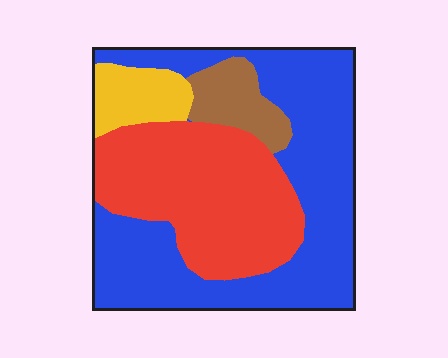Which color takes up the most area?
Blue, at roughly 50%.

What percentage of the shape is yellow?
Yellow covers 8% of the shape.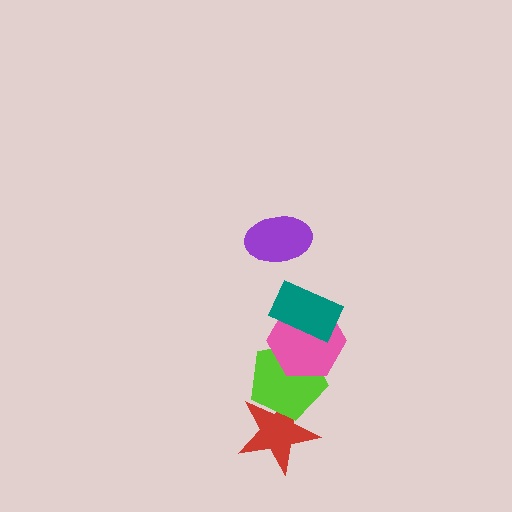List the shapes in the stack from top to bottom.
From top to bottom: the purple ellipse, the teal rectangle, the pink hexagon, the lime pentagon, the red star.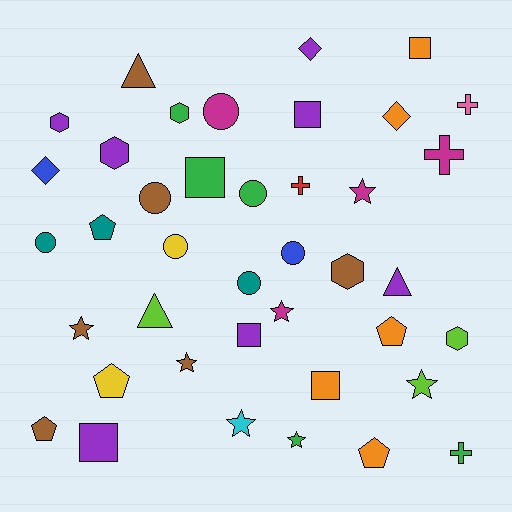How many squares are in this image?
There are 6 squares.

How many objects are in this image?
There are 40 objects.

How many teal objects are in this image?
There are 3 teal objects.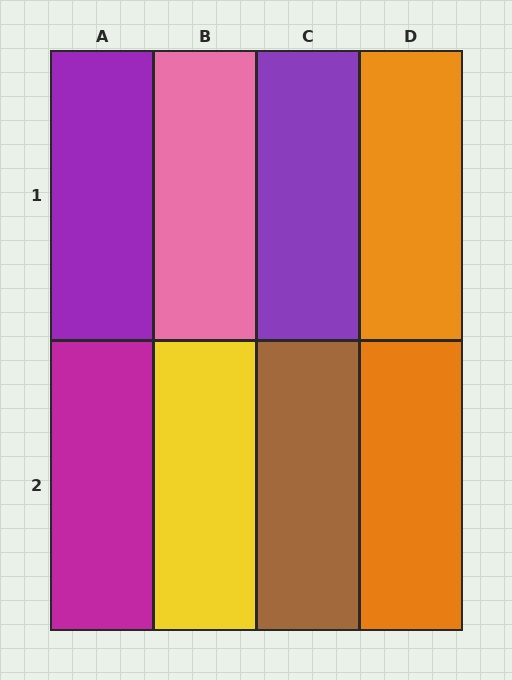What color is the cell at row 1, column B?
Pink.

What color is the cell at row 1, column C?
Purple.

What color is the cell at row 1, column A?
Purple.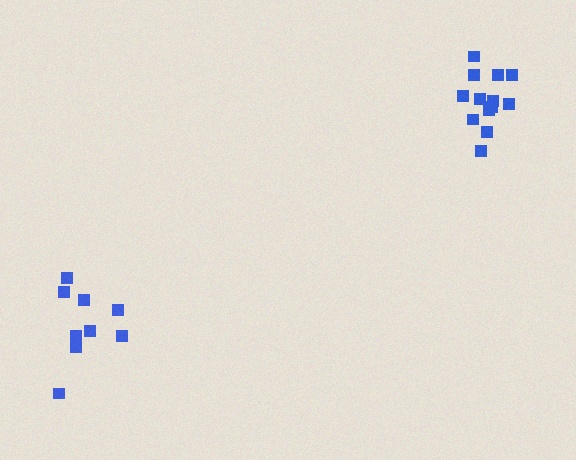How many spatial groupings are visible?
There are 2 spatial groupings.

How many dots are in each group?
Group 1: 9 dots, Group 2: 13 dots (22 total).